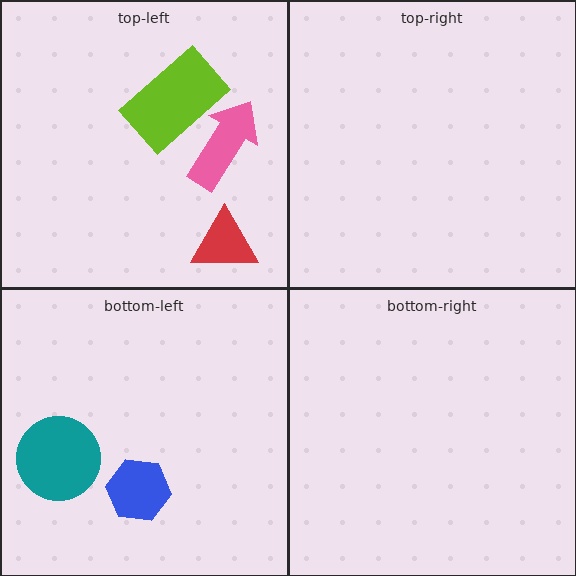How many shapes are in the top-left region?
3.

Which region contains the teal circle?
The bottom-left region.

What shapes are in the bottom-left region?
The teal circle, the blue hexagon.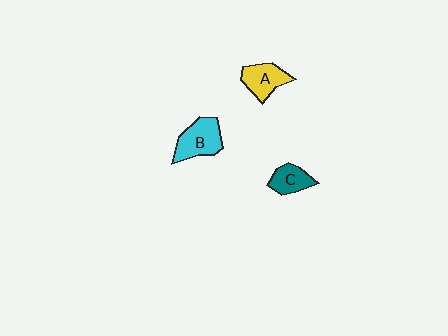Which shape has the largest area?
Shape B (cyan).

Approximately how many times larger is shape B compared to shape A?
Approximately 1.2 times.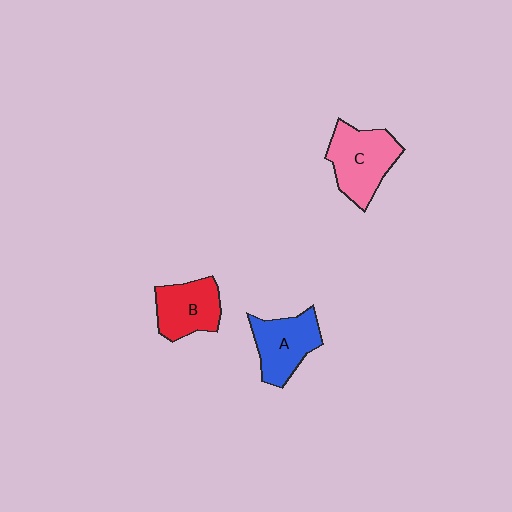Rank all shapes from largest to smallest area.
From largest to smallest: C (pink), A (blue), B (red).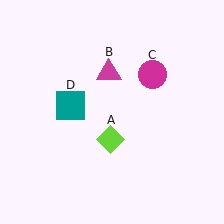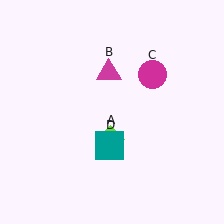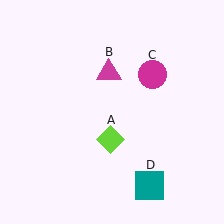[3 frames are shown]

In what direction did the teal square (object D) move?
The teal square (object D) moved down and to the right.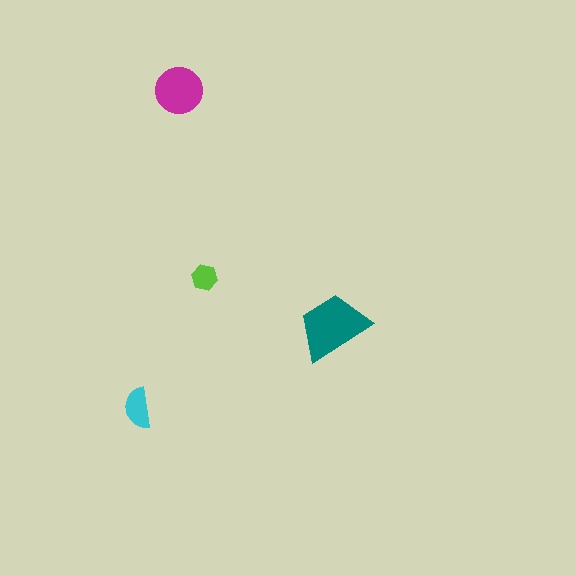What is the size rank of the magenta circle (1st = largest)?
2nd.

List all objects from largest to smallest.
The teal trapezoid, the magenta circle, the cyan semicircle, the lime hexagon.